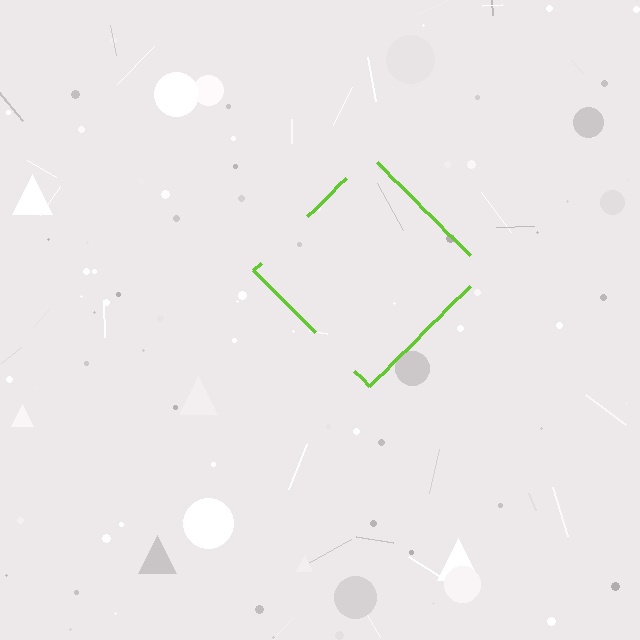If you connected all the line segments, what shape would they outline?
They would outline a diamond.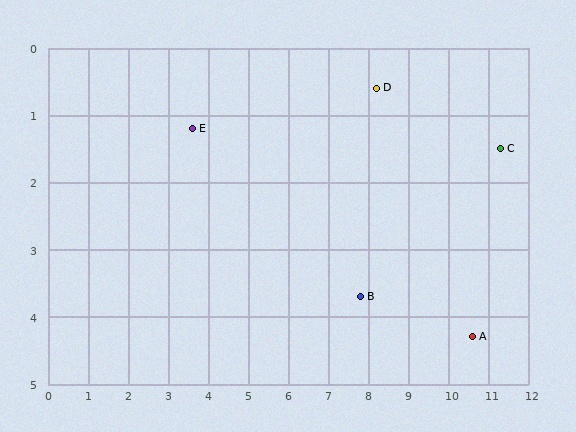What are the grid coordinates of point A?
Point A is at approximately (10.6, 4.3).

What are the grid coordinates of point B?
Point B is at approximately (7.8, 3.7).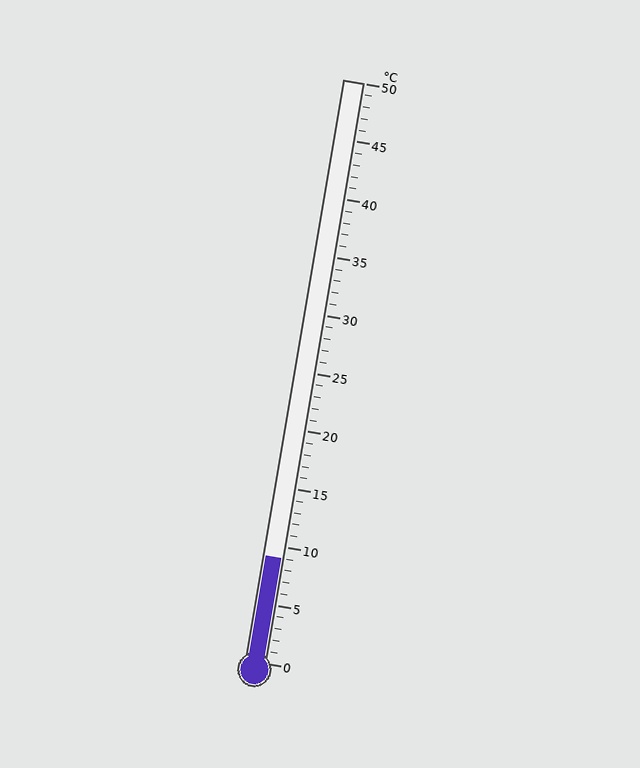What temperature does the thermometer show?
The thermometer shows approximately 9°C.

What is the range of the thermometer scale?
The thermometer scale ranges from 0°C to 50°C.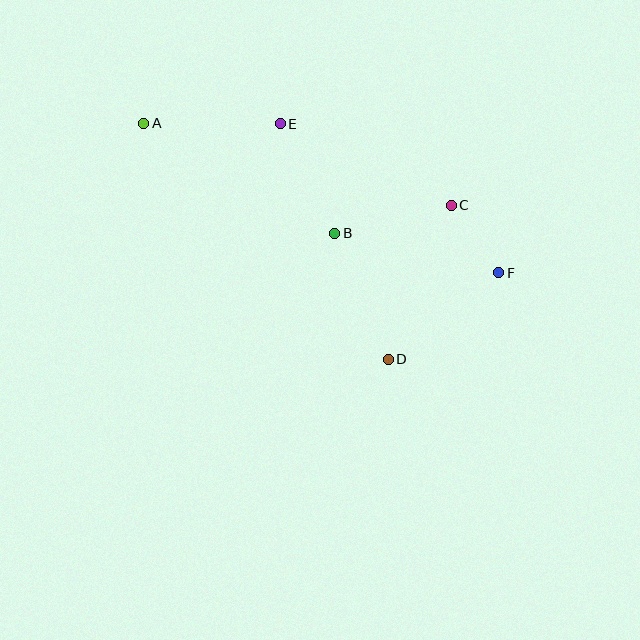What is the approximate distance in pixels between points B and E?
The distance between B and E is approximately 122 pixels.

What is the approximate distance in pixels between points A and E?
The distance between A and E is approximately 137 pixels.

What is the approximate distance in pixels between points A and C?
The distance between A and C is approximately 318 pixels.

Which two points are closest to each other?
Points C and F are closest to each other.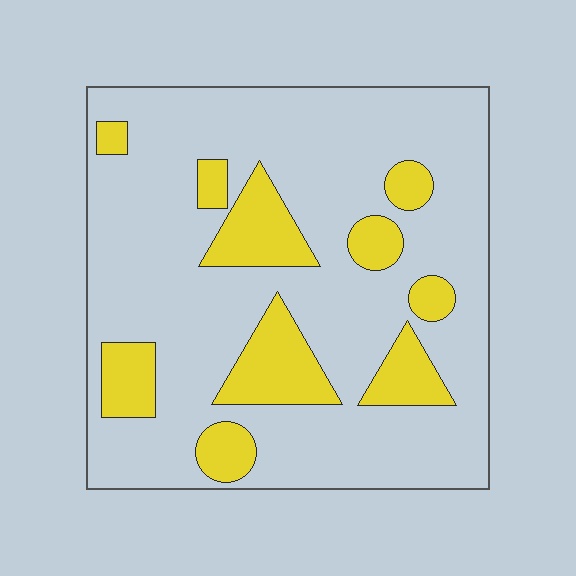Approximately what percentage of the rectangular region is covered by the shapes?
Approximately 20%.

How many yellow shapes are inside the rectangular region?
10.